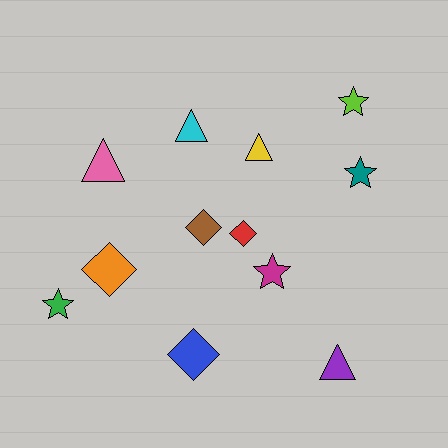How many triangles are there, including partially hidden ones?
There are 4 triangles.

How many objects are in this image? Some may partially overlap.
There are 12 objects.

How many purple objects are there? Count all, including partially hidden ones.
There is 1 purple object.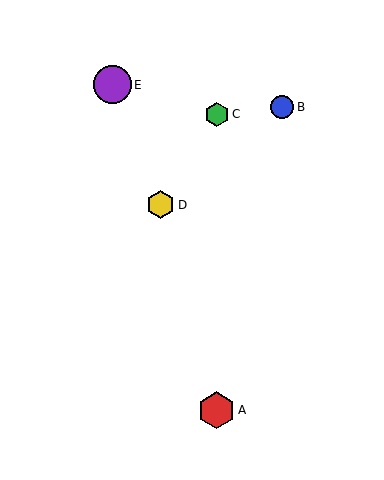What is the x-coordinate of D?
Object D is at x≈161.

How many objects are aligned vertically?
2 objects (A, C) are aligned vertically.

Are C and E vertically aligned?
No, C is at x≈217 and E is at x≈112.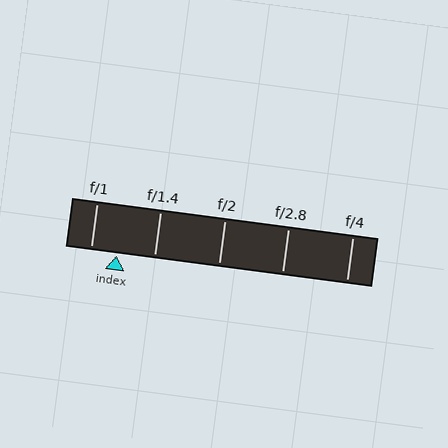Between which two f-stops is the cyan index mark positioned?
The index mark is between f/1 and f/1.4.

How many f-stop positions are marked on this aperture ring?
There are 5 f-stop positions marked.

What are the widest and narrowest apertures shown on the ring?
The widest aperture shown is f/1 and the narrowest is f/4.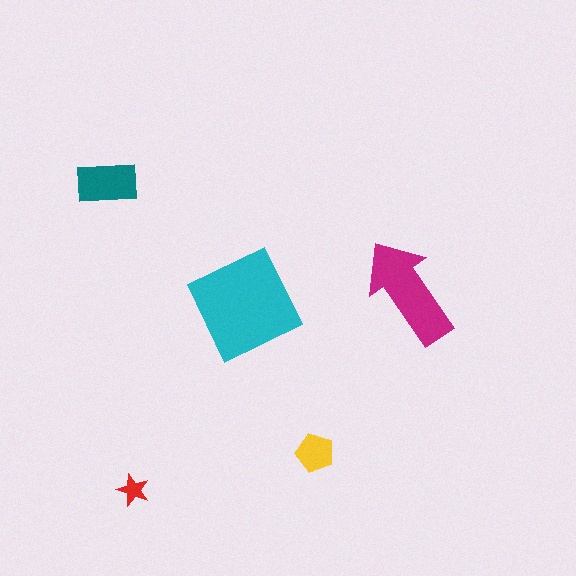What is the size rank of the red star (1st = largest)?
5th.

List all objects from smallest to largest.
The red star, the yellow pentagon, the teal rectangle, the magenta arrow, the cyan square.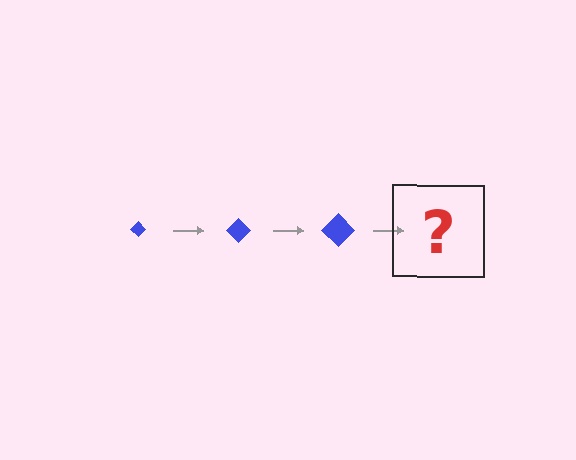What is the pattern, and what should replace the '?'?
The pattern is that the diamond gets progressively larger each step. The '?' should be a blue diamond, larger than the previous one.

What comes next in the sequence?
The next element should be a blue diamond, larger than the previous one.